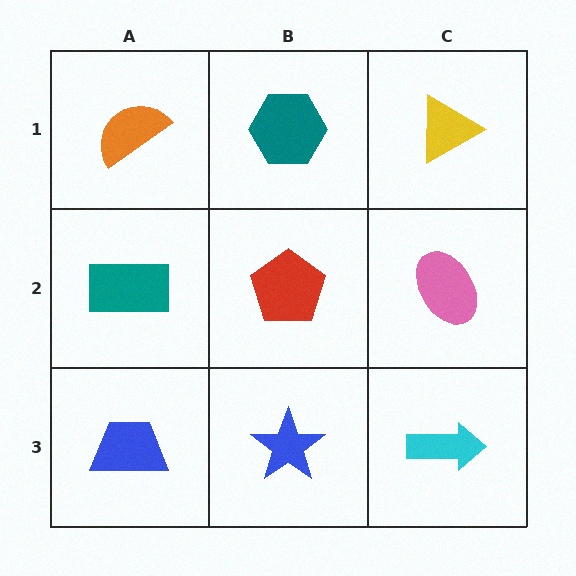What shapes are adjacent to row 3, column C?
A pink ellipse (row 2, column C), a blue star (row 3, column B).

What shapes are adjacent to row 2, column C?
A yellow triangle (row 1, column C), a cyan arrow (row 3, column C), a red pentagon (row 2, column B).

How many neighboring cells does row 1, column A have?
2.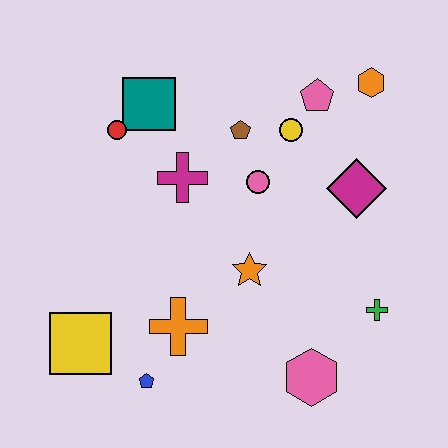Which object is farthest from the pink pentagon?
The yellow square is farthest from the pink pentagon.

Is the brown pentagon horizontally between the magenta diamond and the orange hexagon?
No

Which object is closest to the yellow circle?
The pink pentagon is closest to the yellow circle.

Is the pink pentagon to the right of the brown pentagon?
Yes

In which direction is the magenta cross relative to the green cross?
The magenta cross is to the left of the green cross.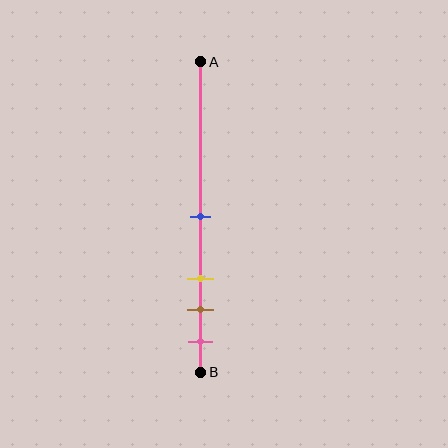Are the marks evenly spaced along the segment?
No, the marks are not evenly spaced.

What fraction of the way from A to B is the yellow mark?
The yellow mark is approximately 70% (0.7) of the way from A to B.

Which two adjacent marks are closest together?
The brown and pink marks are the closest adjacent pair.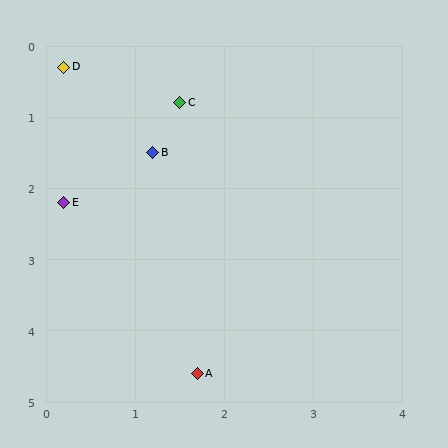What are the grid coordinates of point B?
Point B is at approximately (1.2, 1.5).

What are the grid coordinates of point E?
Point E is at approximately (0.2, 2.2).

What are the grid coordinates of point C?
Point C is at approximately (1.5, 0.8).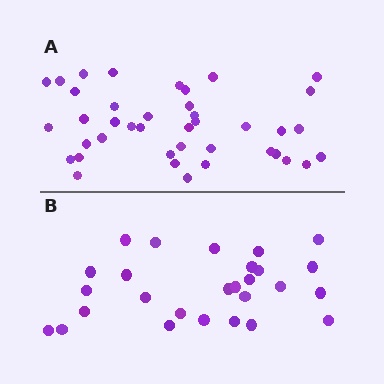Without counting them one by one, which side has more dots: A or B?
Region A (the top region) has more dots.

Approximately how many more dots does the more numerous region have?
Region A has approximately 15 more dots than region B.